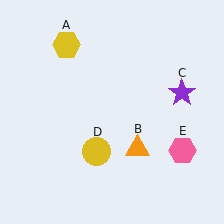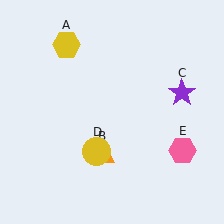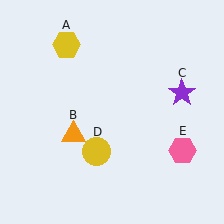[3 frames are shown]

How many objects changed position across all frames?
1 object changed position: orange triangle (object B).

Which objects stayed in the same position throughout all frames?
Yellow hexagon (object A) and purple star (object C) and yellow circle (object D) and pink hexagon (object E) remained stationary.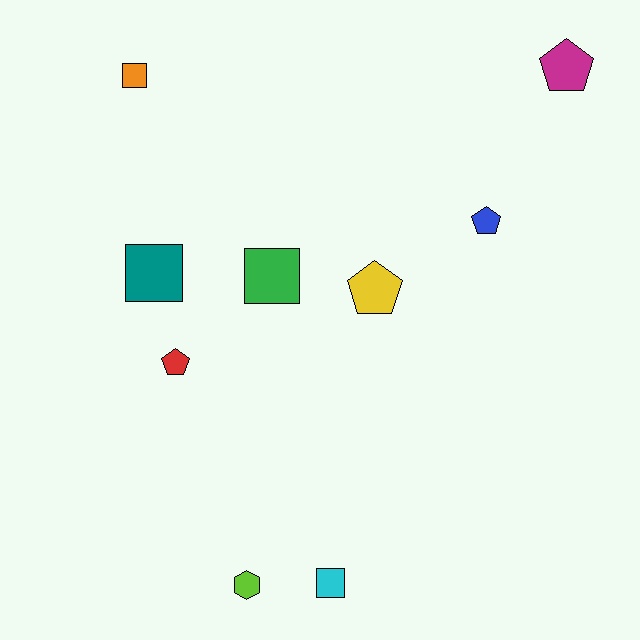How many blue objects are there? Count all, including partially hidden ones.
There is 1 blue object.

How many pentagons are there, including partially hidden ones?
There are 4 pentagons.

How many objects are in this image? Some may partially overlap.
There are 9 objects.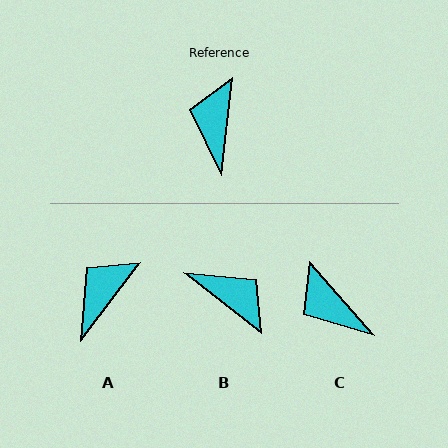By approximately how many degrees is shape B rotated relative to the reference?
Approximately 121 degrees clockwise.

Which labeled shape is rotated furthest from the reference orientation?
B, about 121 degrees away.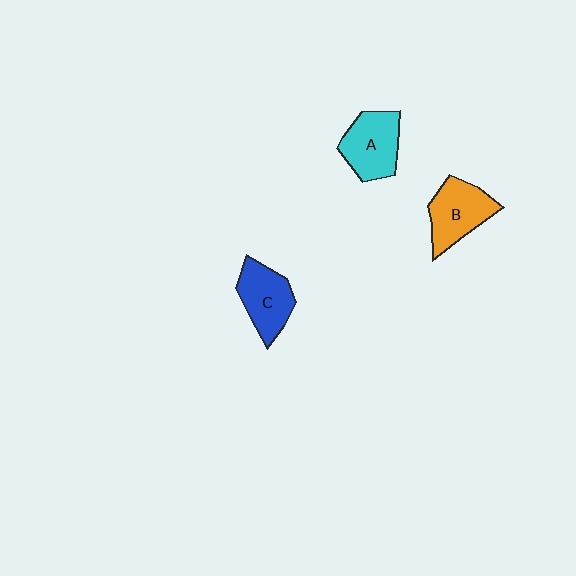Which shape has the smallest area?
Shape C (blue).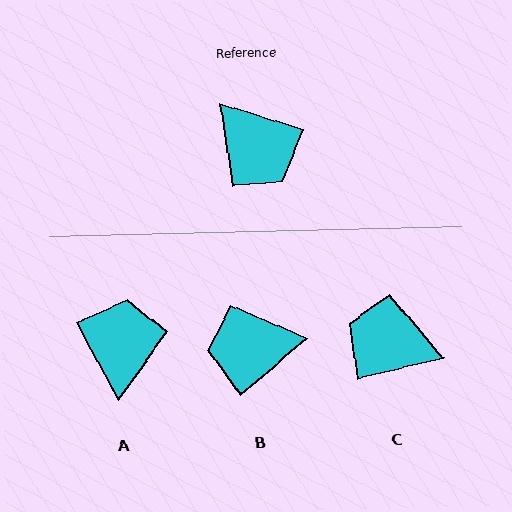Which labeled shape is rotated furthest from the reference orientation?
C, about 149 degrees away.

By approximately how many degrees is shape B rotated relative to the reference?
Approximately 122 degrees clockwise.